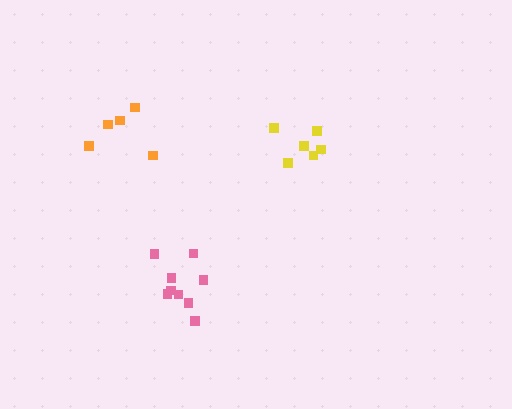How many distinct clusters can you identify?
There are 3 distinct clusters.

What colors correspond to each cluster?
The clusters are colored: orange, pink, yellow.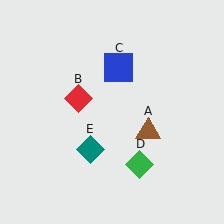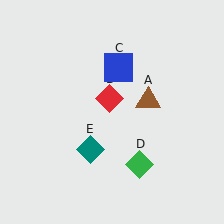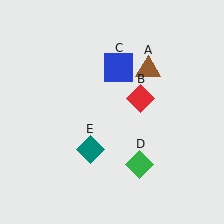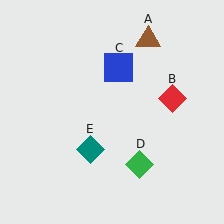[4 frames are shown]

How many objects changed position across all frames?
2 objects changed position: brown triangle (object A), red diamond (object B).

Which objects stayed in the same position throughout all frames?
Blue square (object C) and green diamond (object D) and teal diamond (object E) remained stationary.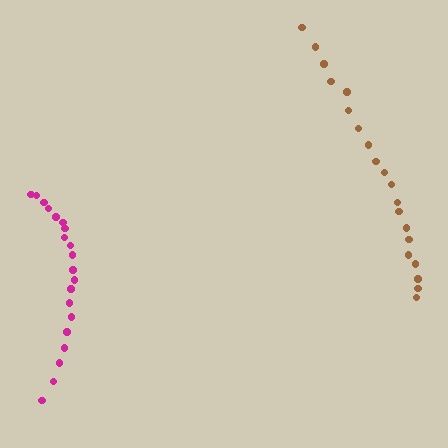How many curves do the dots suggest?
There are 2 distinct paths.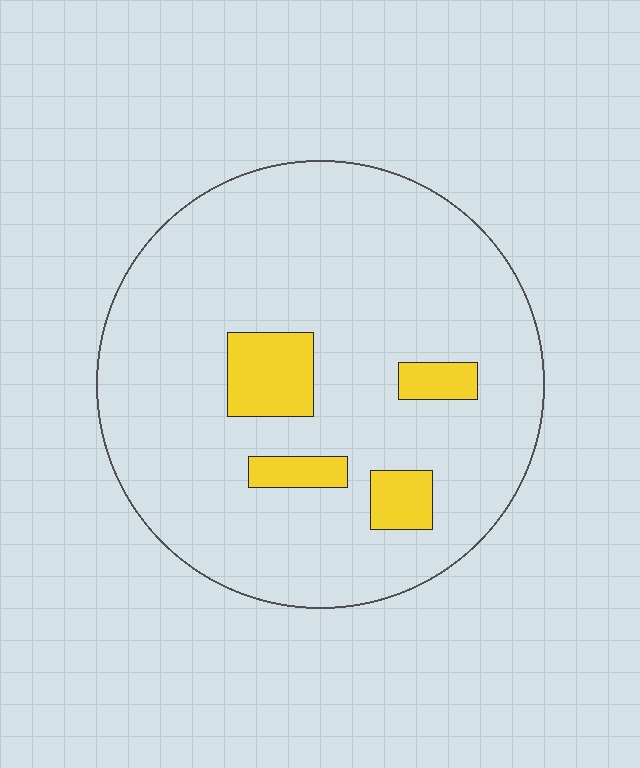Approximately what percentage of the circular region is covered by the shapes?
Approximately 10%.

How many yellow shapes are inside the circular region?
4.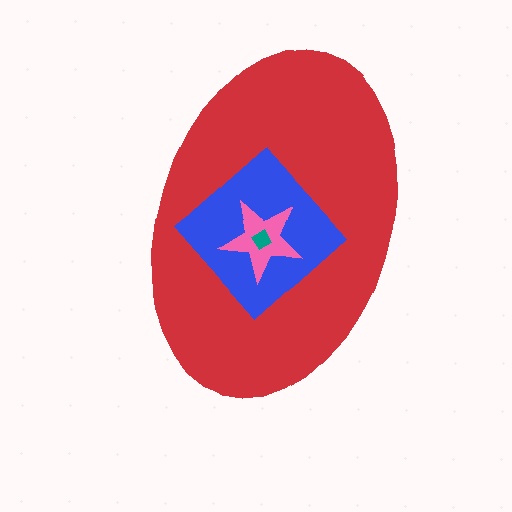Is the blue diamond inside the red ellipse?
Yes.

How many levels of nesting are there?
4.